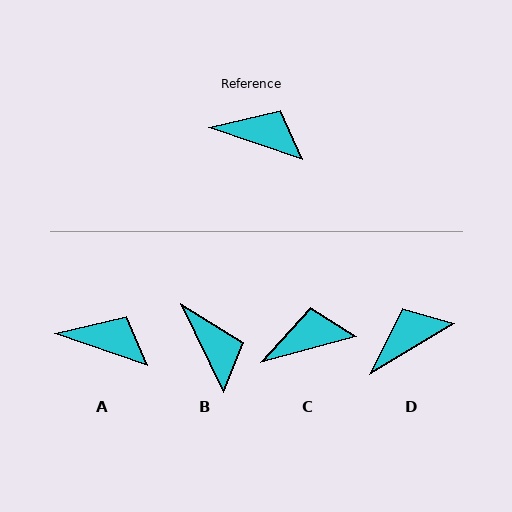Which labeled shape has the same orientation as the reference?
A.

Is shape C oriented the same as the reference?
No, it is off by about 34 degrees.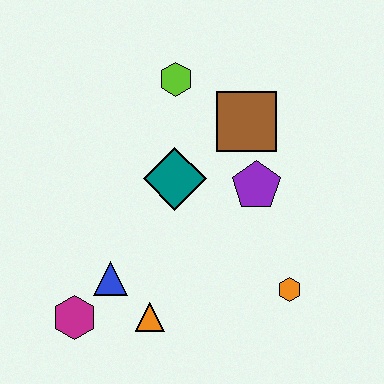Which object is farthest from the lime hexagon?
The magenta hexagon is farthest from the lime hexagon.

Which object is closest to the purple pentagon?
The brown square is closest to the purple pentagon.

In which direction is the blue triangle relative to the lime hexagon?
The blue triangle is below the lime hexagon.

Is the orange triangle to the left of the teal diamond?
Yes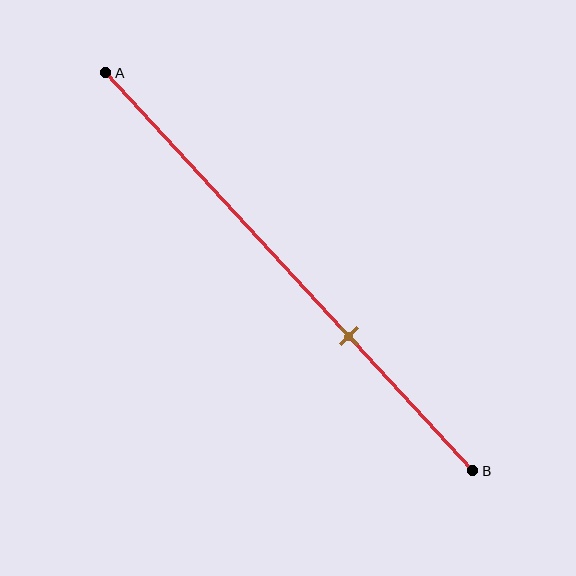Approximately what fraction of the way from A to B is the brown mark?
The brown mark is approximately 65% of the way from A to B.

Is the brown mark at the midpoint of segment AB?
No, the mark is at about 65% from A, not at the 50% midpoint.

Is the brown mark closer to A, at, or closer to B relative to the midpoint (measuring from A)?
The brown mark is closer to point B than the midpoint of segment AB.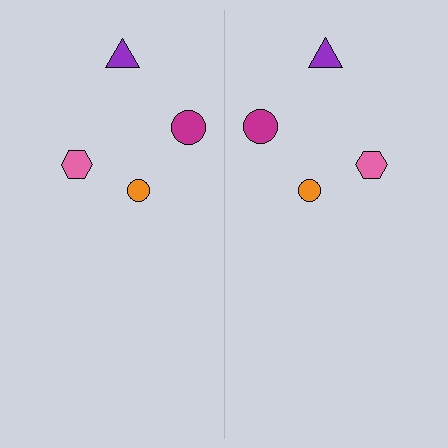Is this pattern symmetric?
Yes, this pattern has bilateral (reflection) symmetry.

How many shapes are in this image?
There are 8 shapes in this image.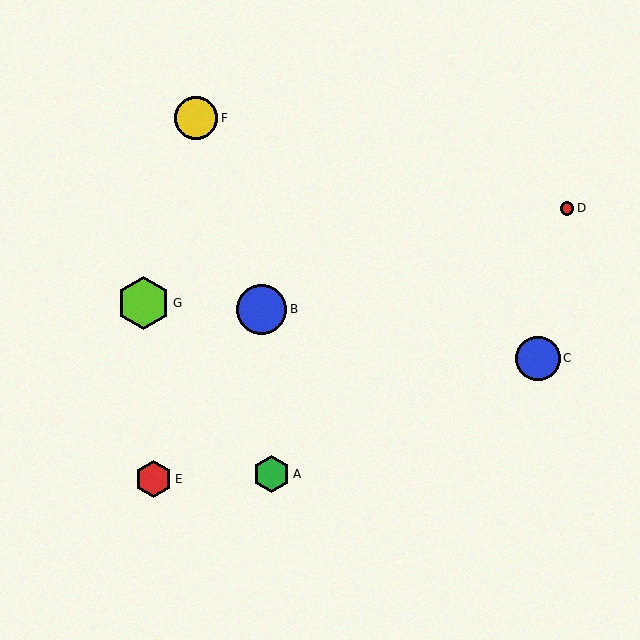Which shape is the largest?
The lime hexagon (labeled G) is the largest.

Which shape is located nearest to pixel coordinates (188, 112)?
The yellow circle (labeled F) at (196, 118) is nearest to that location.